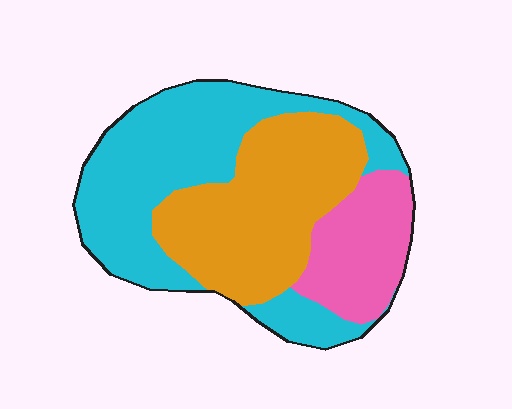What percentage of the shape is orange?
Orange covers 37% of the shape.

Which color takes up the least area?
Pink, at roughly 20%.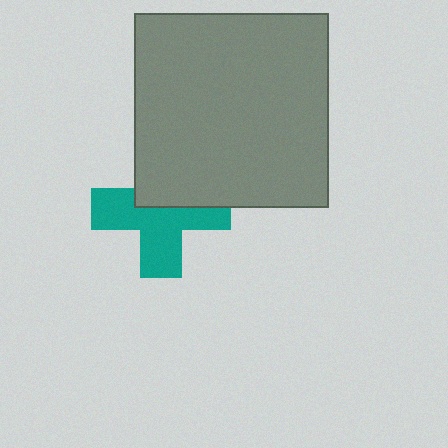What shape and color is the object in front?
The object in front is a gray square.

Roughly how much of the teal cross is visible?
About half of it is visible (roughly 60%).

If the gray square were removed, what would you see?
You would see the complete teal cross.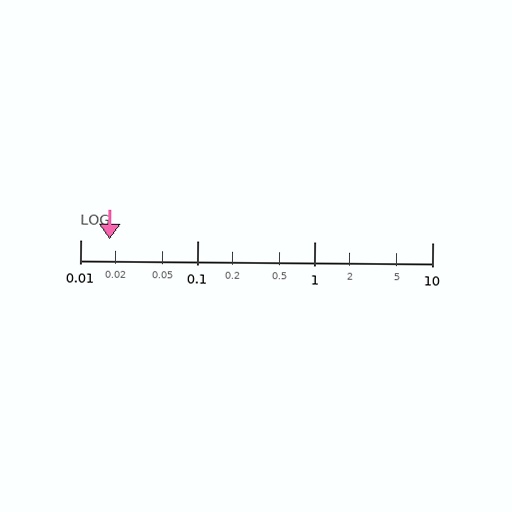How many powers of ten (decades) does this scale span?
The scale spans 3 decades, from 0.01 to 10.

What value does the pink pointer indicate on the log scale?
The pointer indicates approximately 0.018.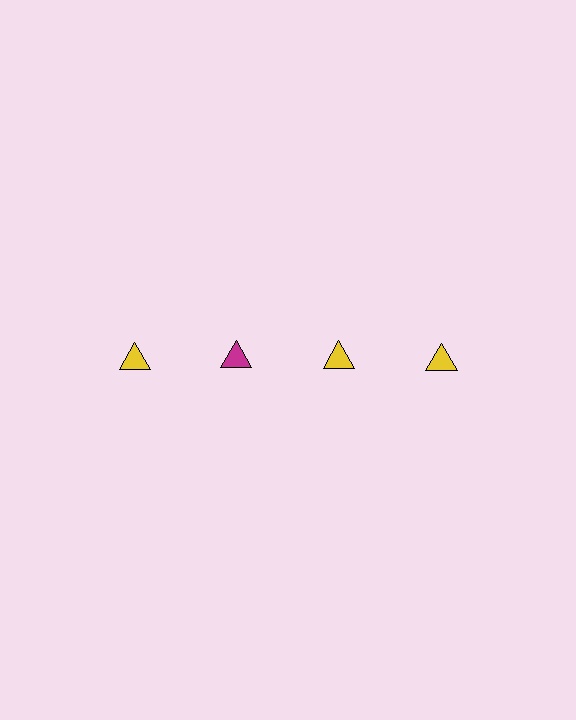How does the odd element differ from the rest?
It has a different color: magenta instead of yellow.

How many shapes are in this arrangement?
There are 4 shapes arranged in a grid pattern.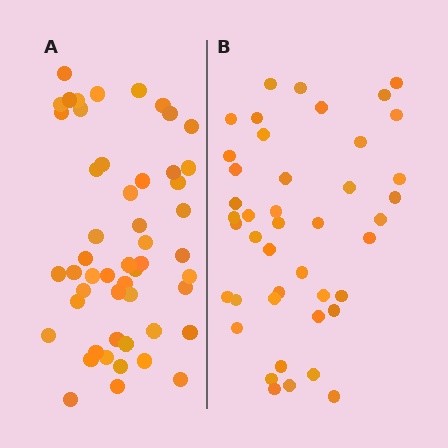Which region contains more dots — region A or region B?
Region A (the left region) has more dots.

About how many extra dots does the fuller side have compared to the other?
Region A has roughly 8 or so more dots than region B.